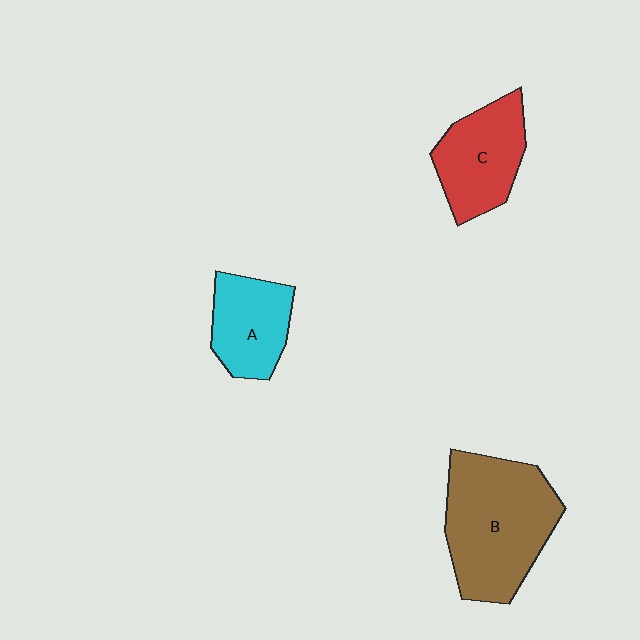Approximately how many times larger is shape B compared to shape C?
Approximately 1.6 times.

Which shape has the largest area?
Shape B (brown).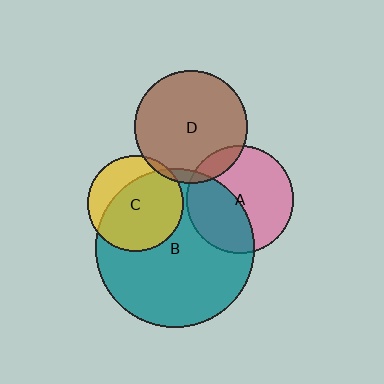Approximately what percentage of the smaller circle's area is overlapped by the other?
Approximately 10%.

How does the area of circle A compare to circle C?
Approximately 1.2 times.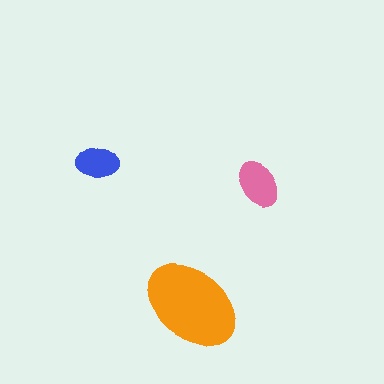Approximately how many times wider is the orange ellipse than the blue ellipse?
About 2.5 times wider.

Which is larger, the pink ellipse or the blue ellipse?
The pink one.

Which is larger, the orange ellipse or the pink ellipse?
The orange one.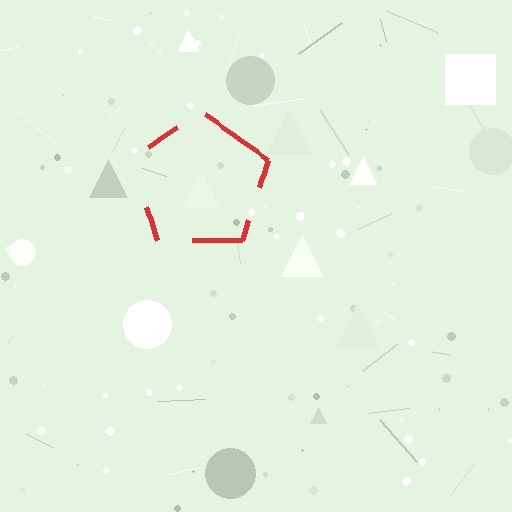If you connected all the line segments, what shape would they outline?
They would outline a pentagon.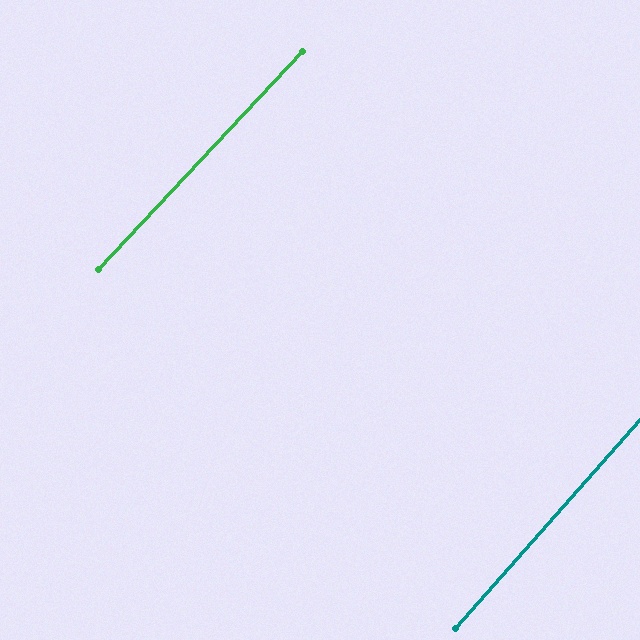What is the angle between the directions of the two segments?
Approximately 2 degrees.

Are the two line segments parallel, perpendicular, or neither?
Parallel — their directions differ by only 1.8°.